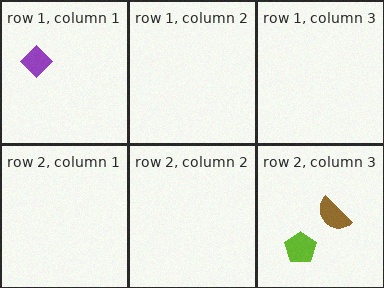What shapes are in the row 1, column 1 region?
The purple diamond.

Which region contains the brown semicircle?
The row 2, column 3 region.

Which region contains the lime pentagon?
The row 2, column 3 region.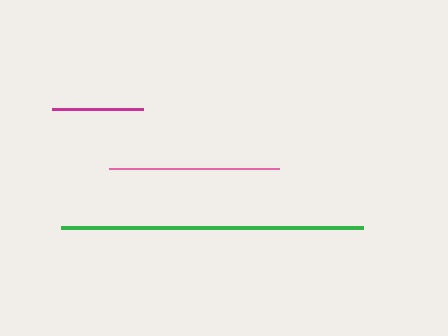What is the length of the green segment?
The green segment is approximately 302 pixels long.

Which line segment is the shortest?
The magenta line is the shortest at approximately 91 pixels.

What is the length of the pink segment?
The pink segment is approximately 169 pixels long.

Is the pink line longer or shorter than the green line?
The green line is longer than the pink line.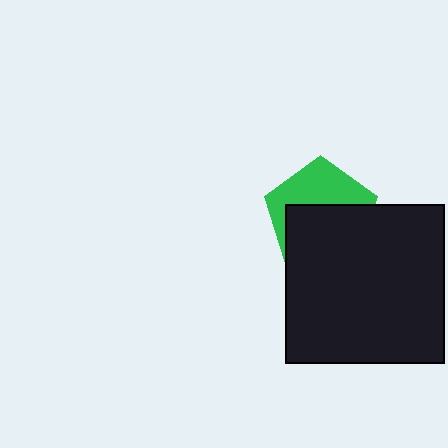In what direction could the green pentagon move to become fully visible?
The green pentagon could move up. That would shift it out from behind the black square entirely.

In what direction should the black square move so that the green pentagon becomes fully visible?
The black square should move down. That is the shortest direction to clear the overlap and leave the green pentagon fully visible.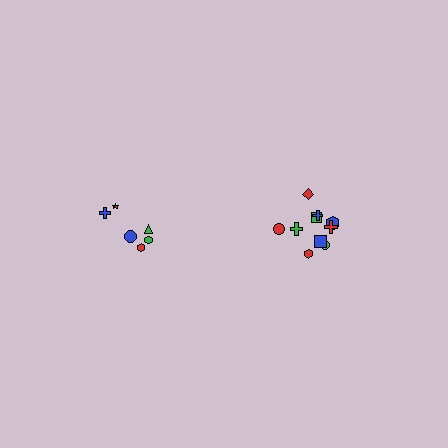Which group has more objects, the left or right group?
The right group.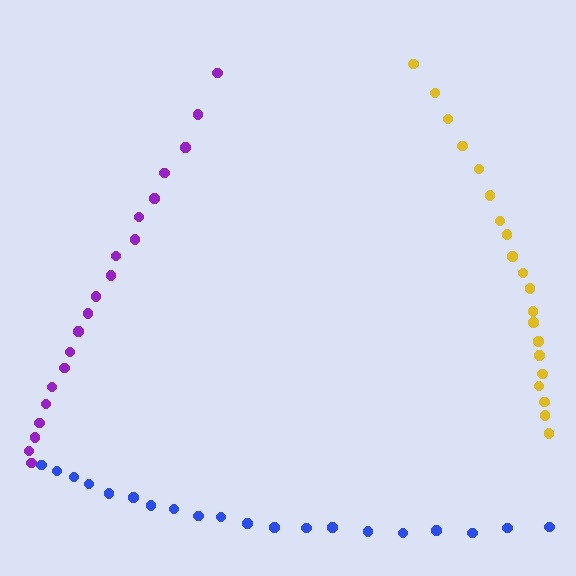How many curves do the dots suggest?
There are 3 distinct paths.